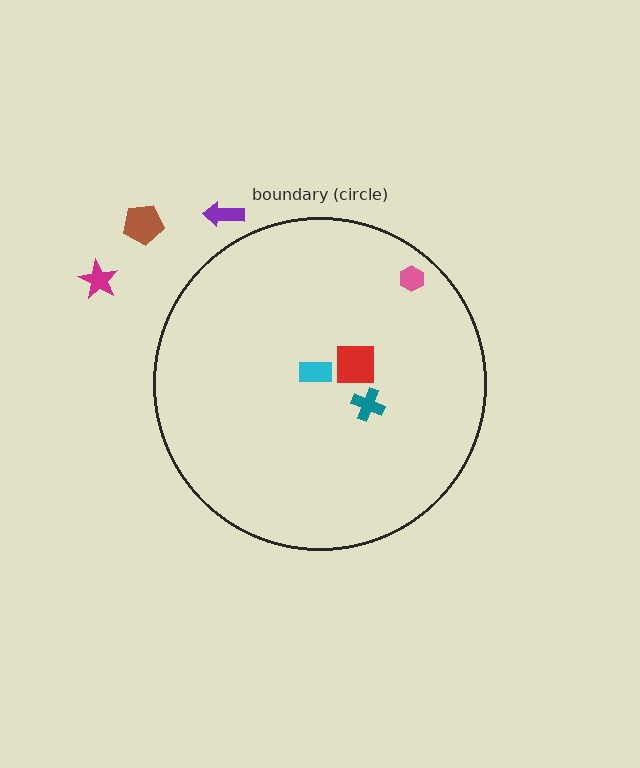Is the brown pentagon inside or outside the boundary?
Outside.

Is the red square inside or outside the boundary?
Inside.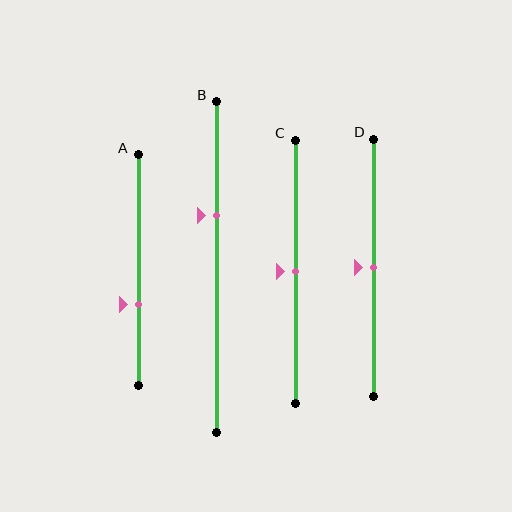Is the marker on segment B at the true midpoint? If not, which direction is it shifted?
No, the marker on segment B is shifted upward by about 16% of the segment length.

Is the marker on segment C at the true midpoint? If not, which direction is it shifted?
Yes, the marker on segment C is at the true midpoint.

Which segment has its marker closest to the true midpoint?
Segment C has its marker closest to the true midpoint.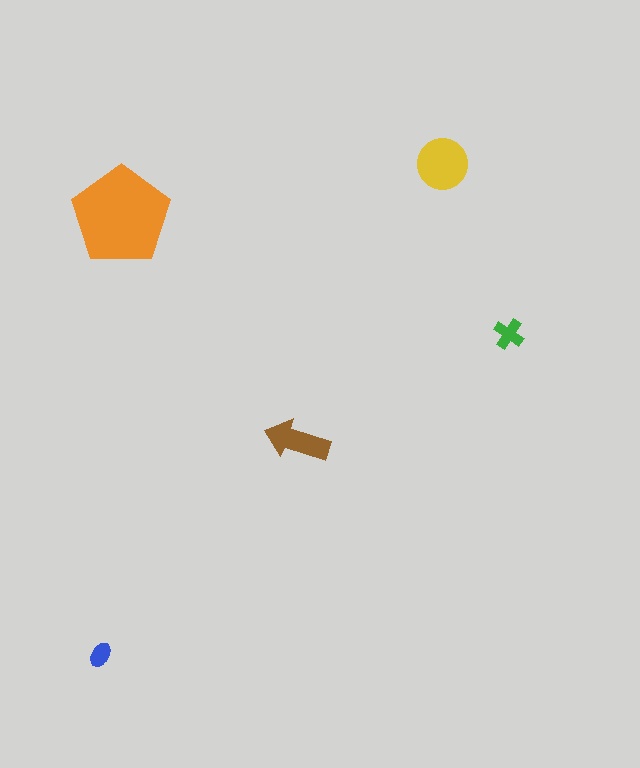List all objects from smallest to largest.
The blue ellipse, the green cross, the brown arrow, the yellow circle, the orange pentagon.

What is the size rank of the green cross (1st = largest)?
4th.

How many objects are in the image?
There are 5 objects in the image.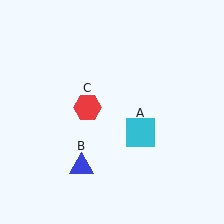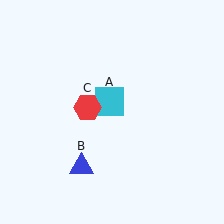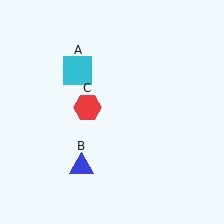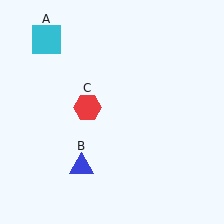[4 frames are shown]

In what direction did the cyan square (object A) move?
The cyan square (object A) moved up and to the left.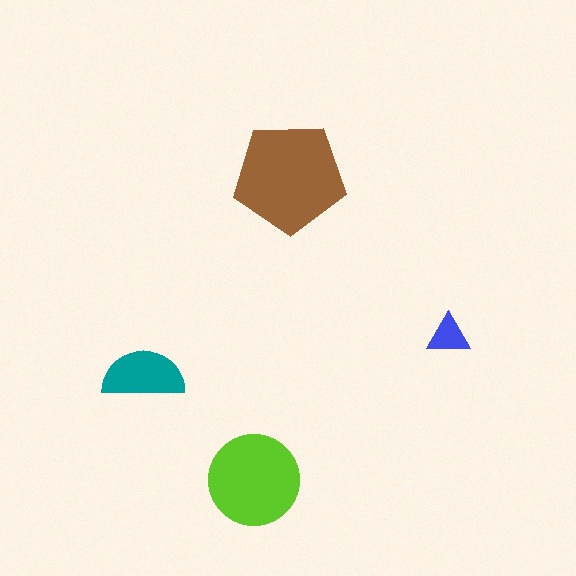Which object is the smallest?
The blue triangle.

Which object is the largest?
The brown pentagon.